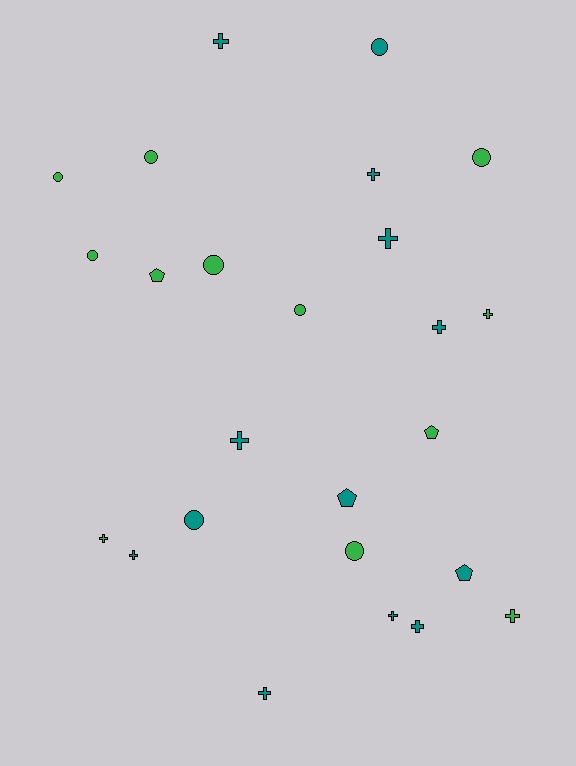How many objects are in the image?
There are 25 objects.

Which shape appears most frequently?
Cross, with 12 objects.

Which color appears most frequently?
Teal, with 13 objects.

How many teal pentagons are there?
There are 2 teal pentagons.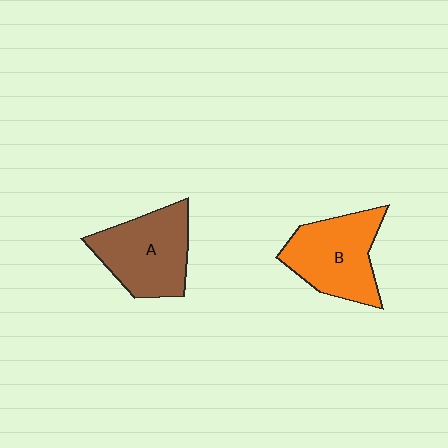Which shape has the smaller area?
Shape B (orange).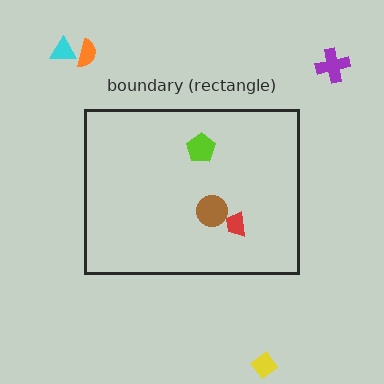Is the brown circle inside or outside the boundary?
Inside.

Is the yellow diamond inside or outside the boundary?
Outside.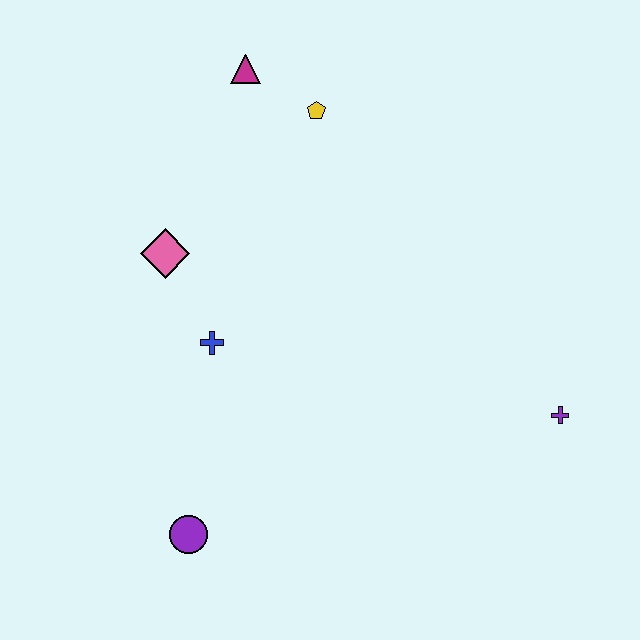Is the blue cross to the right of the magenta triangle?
No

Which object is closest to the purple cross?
The blue cross is closest to the purple cross.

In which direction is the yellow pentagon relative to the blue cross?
The yellow pentagon is above the blue cross.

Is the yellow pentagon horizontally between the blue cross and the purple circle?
No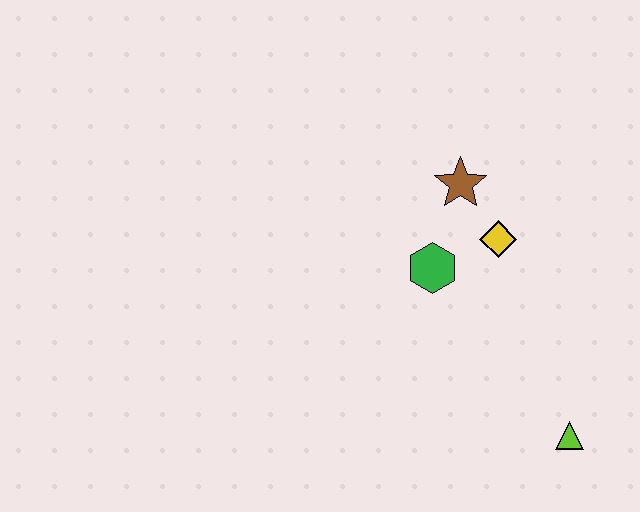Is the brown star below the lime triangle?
No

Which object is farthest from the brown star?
The lime triangle is farthest from the brown star.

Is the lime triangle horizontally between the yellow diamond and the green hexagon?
No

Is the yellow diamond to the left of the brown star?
No